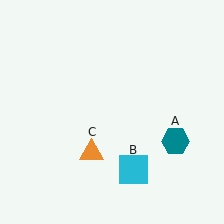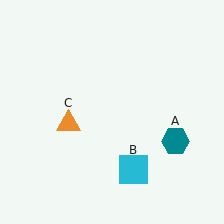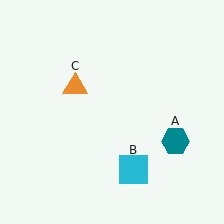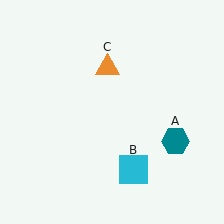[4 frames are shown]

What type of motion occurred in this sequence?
The orange triangle (object C) rotated clockwise around the center of the scene.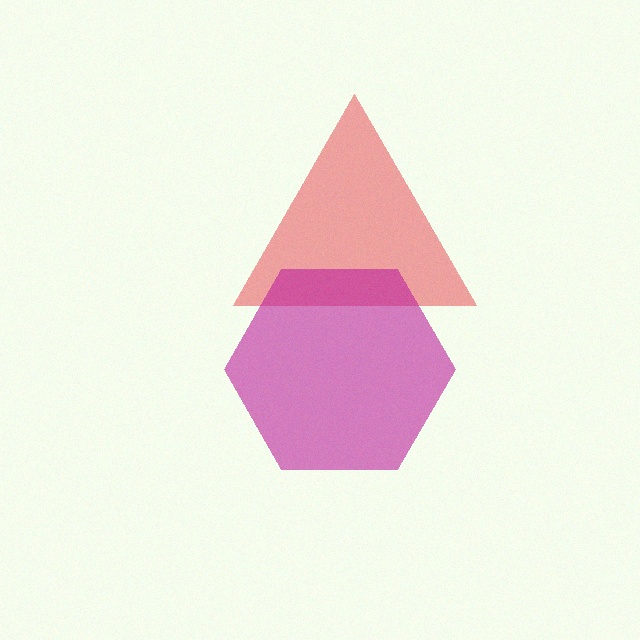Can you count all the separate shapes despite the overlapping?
Yes, there are 2 separate shapes.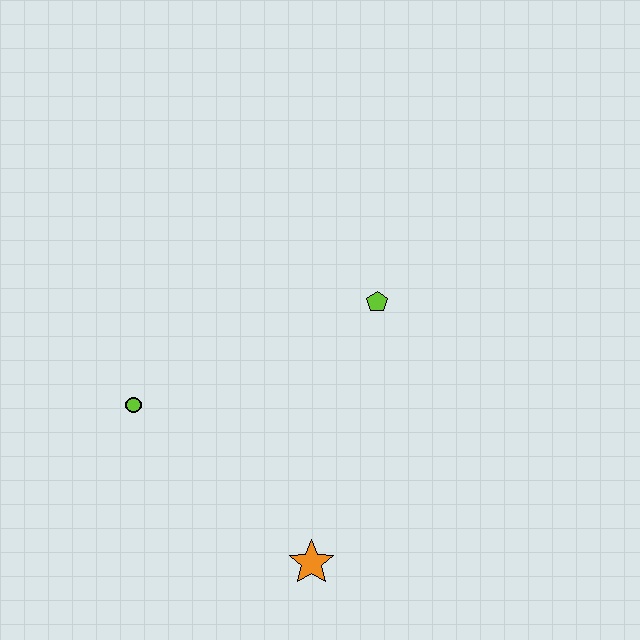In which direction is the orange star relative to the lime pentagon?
The orange star is below the lime pentagon.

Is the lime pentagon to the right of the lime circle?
Yes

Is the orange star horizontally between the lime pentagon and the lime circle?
Yes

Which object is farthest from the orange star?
The lime pentagon is farthest from the orange star.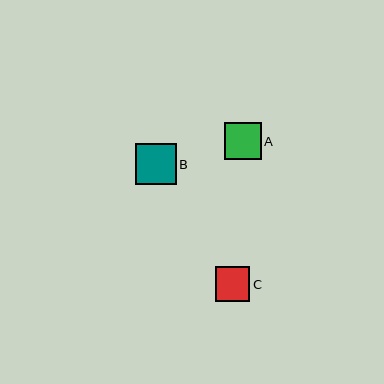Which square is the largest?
Square B is the largest with a size of approximately 41 pixels.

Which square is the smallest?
Square C is the smallest with a size of approximately 35 pixels.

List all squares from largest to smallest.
From largest to smallest: B, A, C.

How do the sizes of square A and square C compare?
Square A and square C are approximately the same size.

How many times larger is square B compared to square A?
Square B is approximately 1.1 times the size of square A.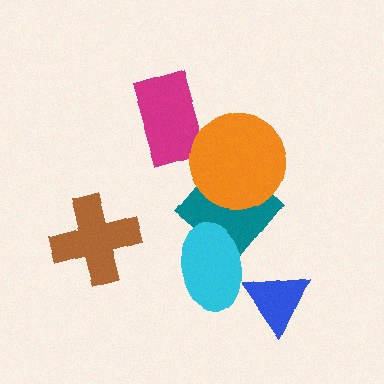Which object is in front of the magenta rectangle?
The orange circle is in front of the magenta rectangle.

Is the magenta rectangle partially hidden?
Yes, it is partially covered by another shape.